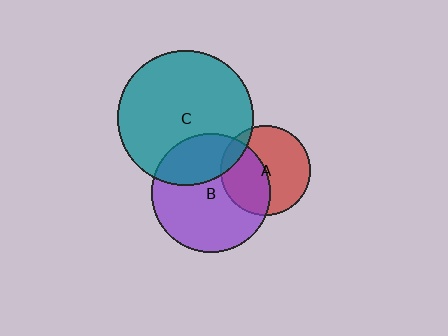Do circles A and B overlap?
Yes.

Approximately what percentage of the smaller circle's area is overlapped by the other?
Approximately 40%.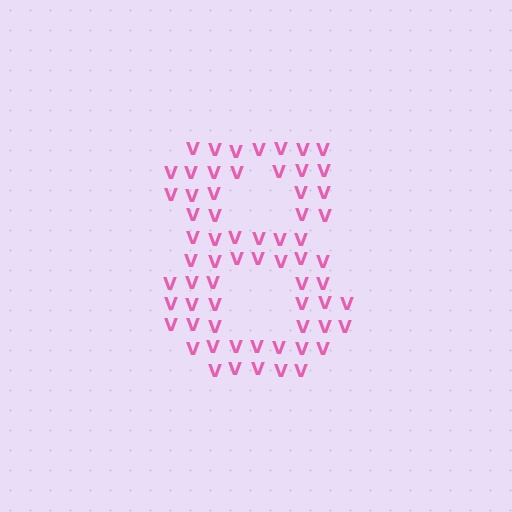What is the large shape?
The large shape is the digit 8.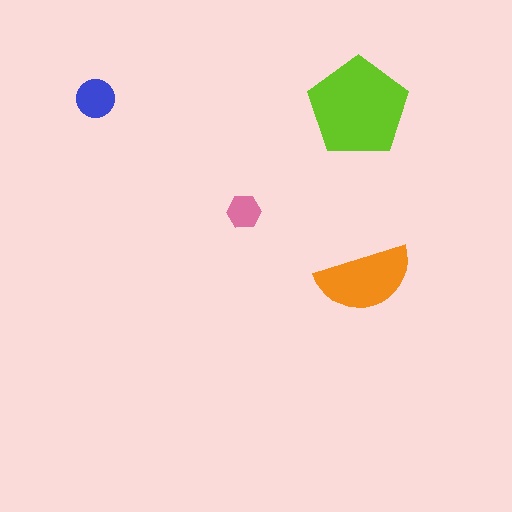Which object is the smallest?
The pink hexagon.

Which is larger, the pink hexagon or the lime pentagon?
The lime pentagon.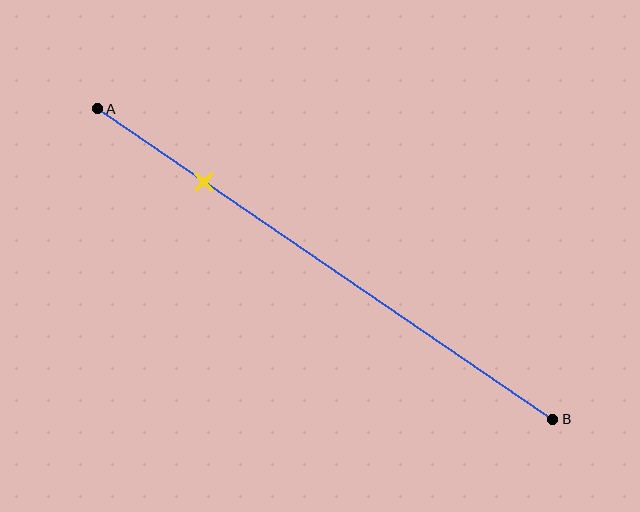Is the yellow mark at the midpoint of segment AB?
No, the mark is at about 25% from A, not at the 50% midpoint.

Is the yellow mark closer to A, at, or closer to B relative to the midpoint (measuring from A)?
The yellow mark is closer to point A than the midpoint of segment AB.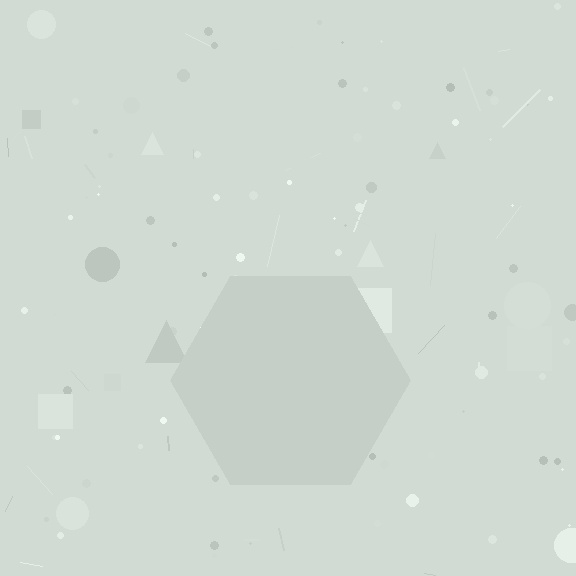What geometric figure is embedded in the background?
A hexagon is embedded in the background.